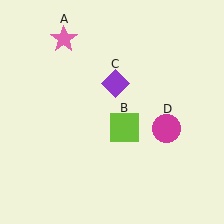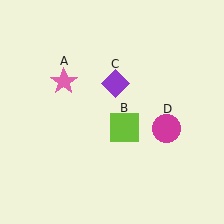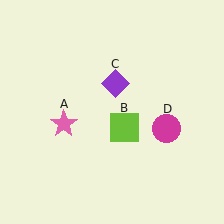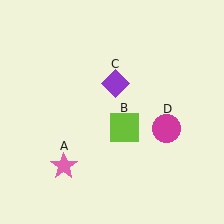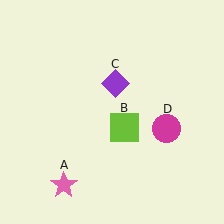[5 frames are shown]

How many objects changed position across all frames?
1 object changed position: pink star (object A).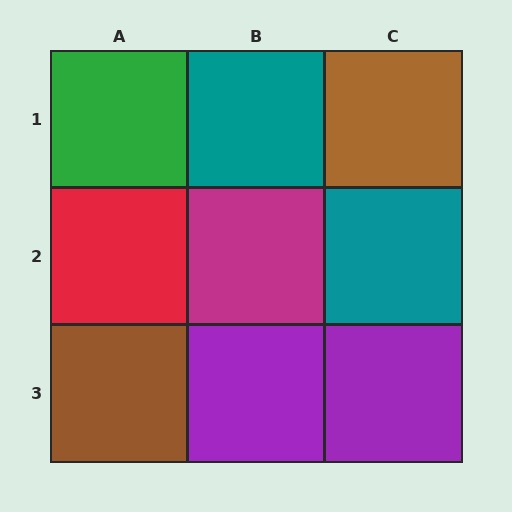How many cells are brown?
2 cells are brown.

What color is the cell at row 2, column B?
Magenta.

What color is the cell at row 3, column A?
Brown.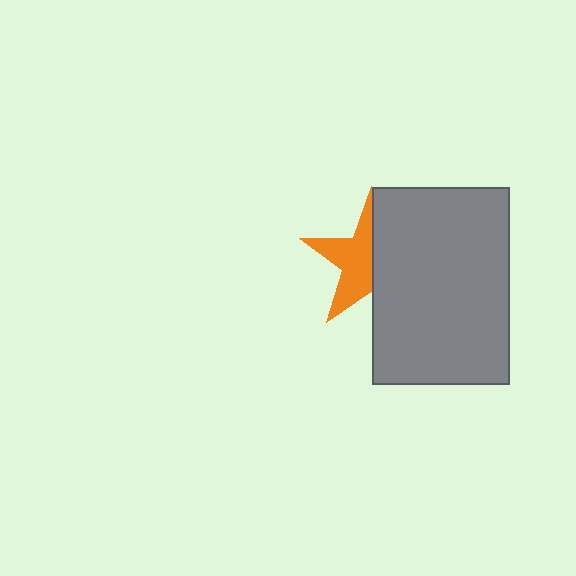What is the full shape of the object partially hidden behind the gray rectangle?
The partially hidden object is an orange star.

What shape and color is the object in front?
The object in front is a gray rectangle.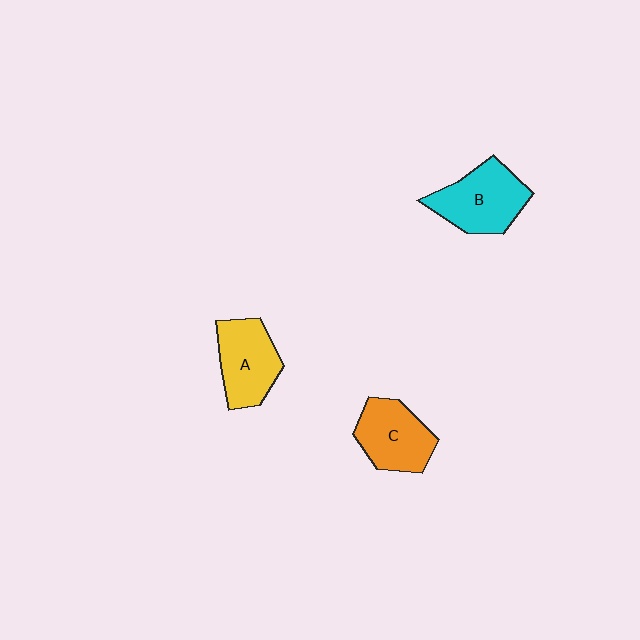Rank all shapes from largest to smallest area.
From largest to smallest: B (cyan), A (yellow), C (orange).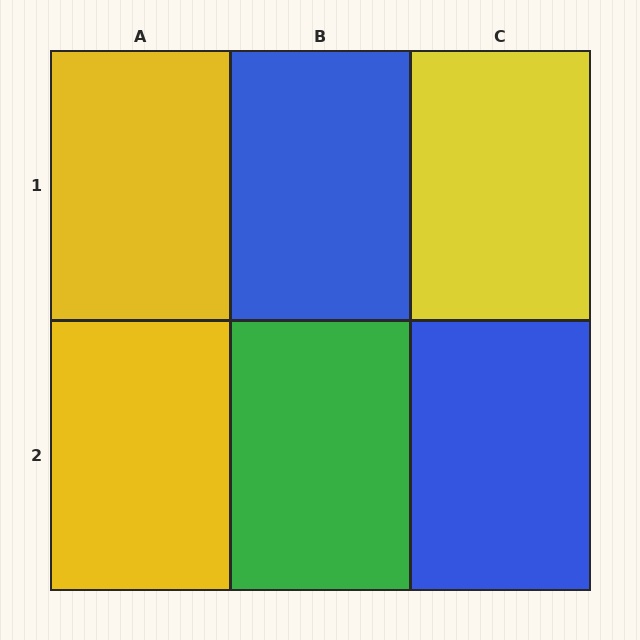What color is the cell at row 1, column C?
Yellow.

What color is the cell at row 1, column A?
Yellow.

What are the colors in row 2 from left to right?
Yellow, green, blue.